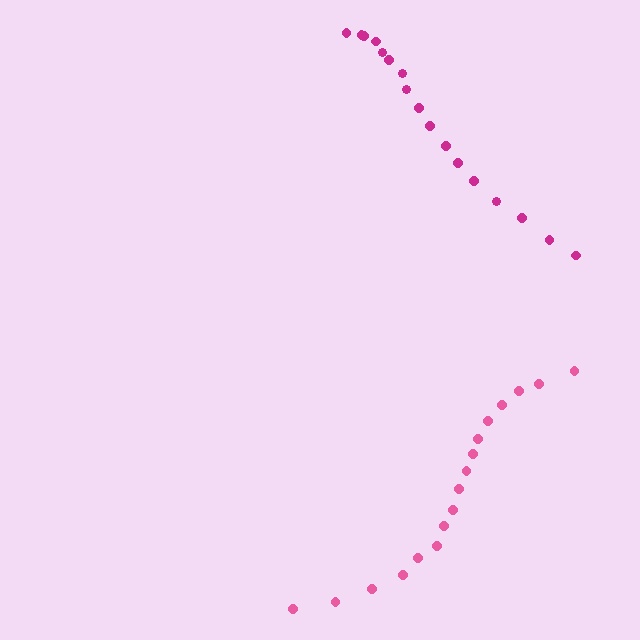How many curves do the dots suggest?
There are 2 distinct paths.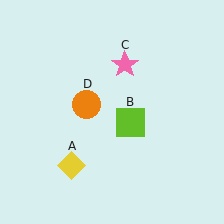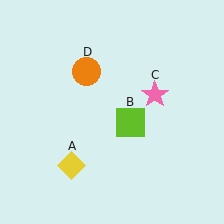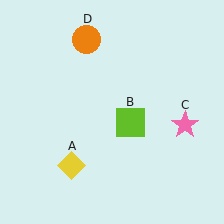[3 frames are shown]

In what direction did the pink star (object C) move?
The pink star (object C) moved down and to the right.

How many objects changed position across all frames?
2 objects changed position: pink star (object C), orange circle (object D).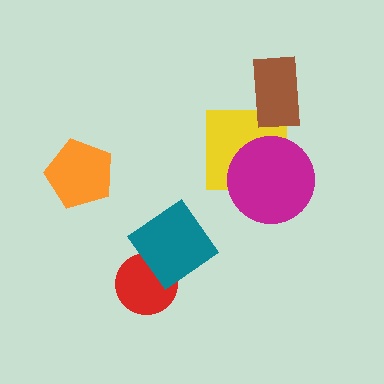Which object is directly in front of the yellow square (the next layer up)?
The brown rectangle is directly in front of the yellow square.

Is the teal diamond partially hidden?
No, no other shape covers it.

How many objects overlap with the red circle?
1 object overlaps with the red circle.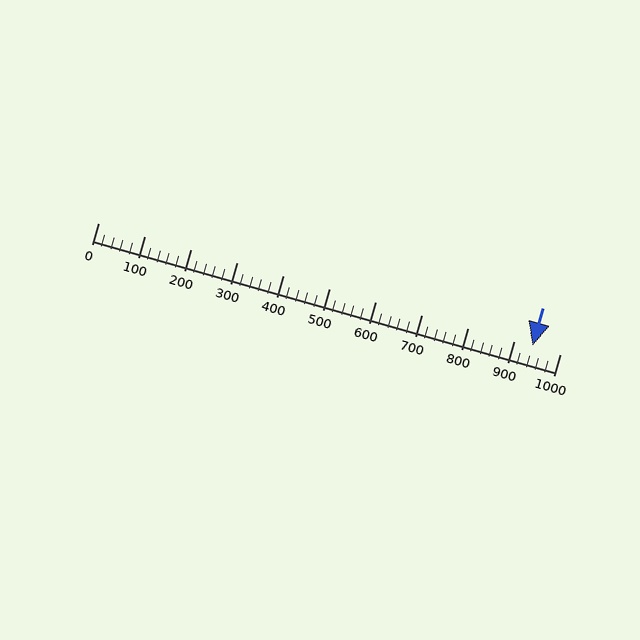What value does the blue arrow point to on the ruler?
The blue arrow points to approximately 940.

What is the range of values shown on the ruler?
The ruler shows values from 0 to 1000.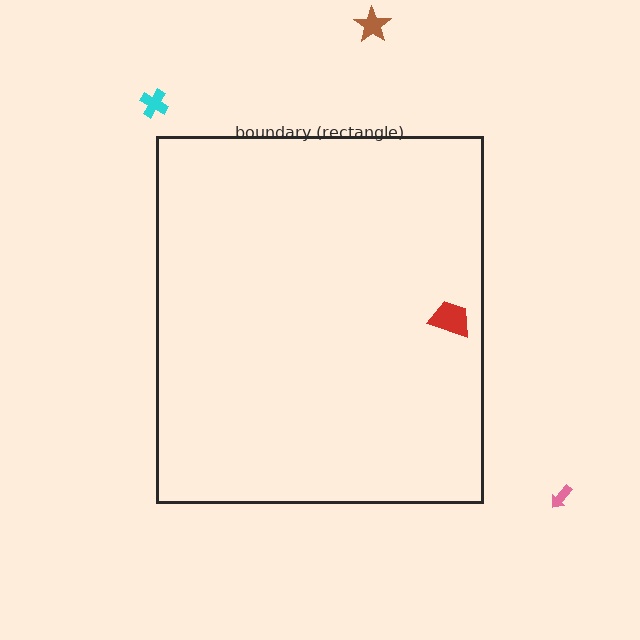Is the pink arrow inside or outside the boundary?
Outside.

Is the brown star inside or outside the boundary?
Outside.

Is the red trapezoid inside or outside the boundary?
Inside.